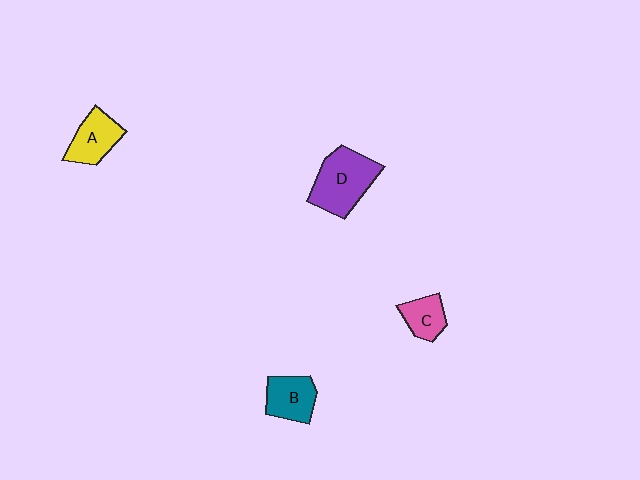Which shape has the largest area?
Shape D (purple).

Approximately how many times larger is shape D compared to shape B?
Approximately 1.5 times.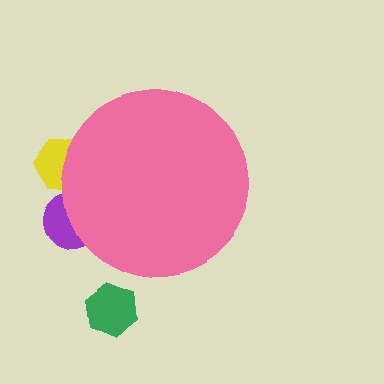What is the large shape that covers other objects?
A pink circle.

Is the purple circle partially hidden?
Yes, the purple circle is partially hidden behind the pink circle.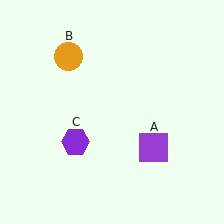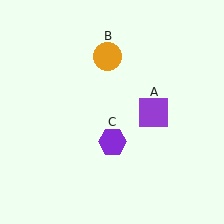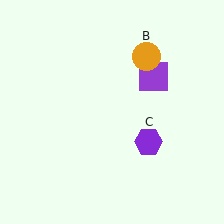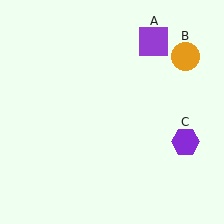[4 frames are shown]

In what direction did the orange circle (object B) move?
The orange circle (object B) moved right.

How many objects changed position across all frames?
3 objects changed position: purple square (object A), orange circle (object B), purple hexagon (object C).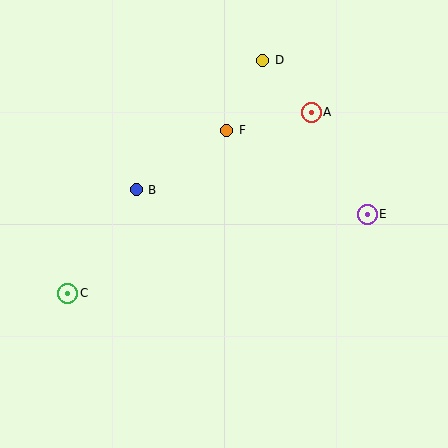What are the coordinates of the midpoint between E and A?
The midpoint between E and A is at (339, 163).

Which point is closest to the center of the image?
Point F at (227, 130) is closest to the center.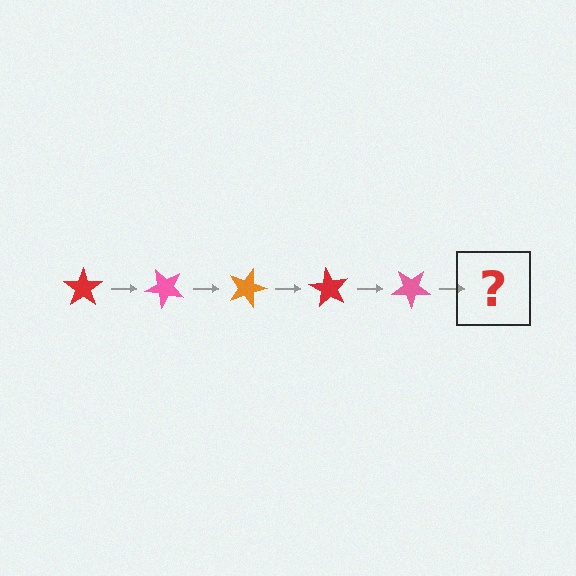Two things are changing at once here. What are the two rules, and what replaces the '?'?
The two rules are that it rotates 45 degrees each step and the color cycles through red, pink, and orange. The '?' should be an orange star, rotated 225 degrees from the start.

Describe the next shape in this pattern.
It should be an orange star, rotated 225 degrees from the start.